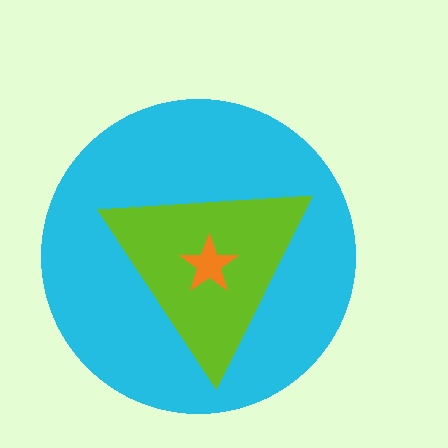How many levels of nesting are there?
3.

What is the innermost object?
The orange star.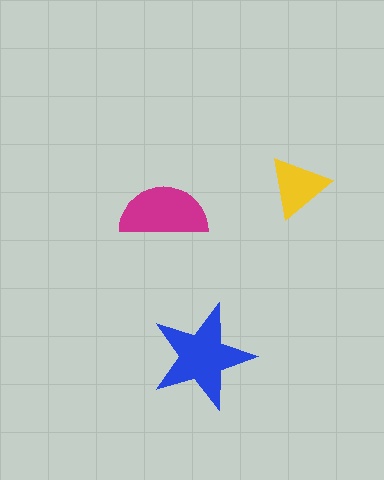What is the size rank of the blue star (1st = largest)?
1st.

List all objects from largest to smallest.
The blue star, the magenta semicircle, the yellow triangle.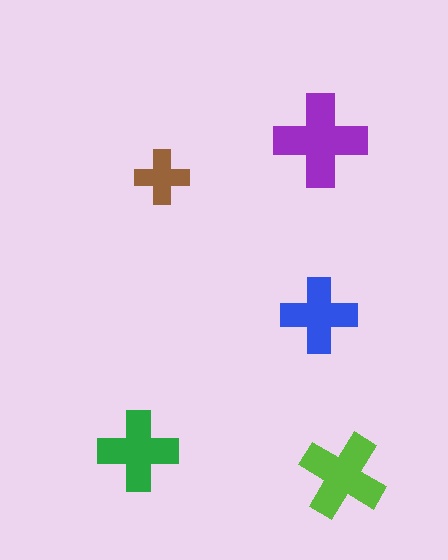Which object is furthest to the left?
The green cross is leftmost.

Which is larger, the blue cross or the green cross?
The green one.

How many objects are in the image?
There are 5 objects in the image.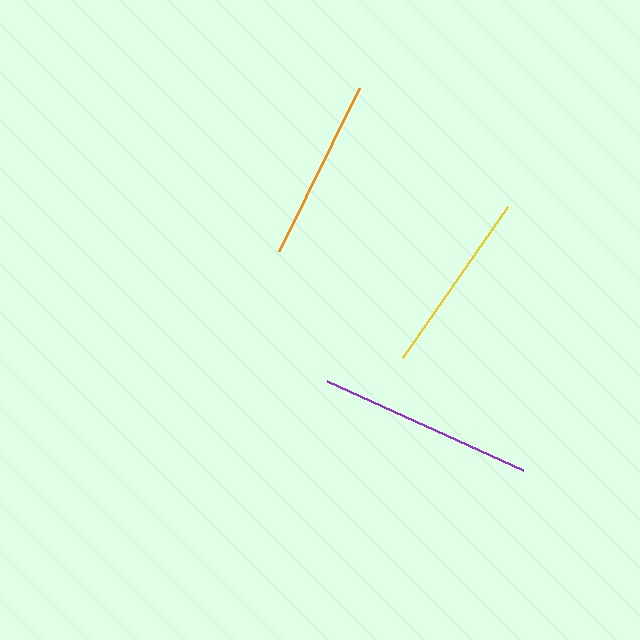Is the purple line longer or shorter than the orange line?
The purple line is longer than the orange line.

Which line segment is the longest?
The purple line is the longest at approximately 215 pixels.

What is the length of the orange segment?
The orange segment is approximately 181 pixels long.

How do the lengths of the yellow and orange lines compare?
The yellow and orange lines are approximately the same length.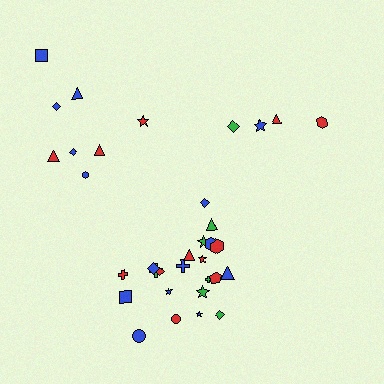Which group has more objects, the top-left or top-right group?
The top-left group.